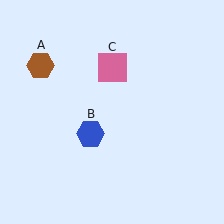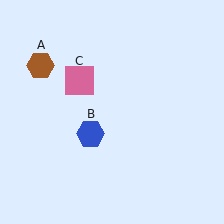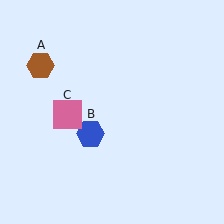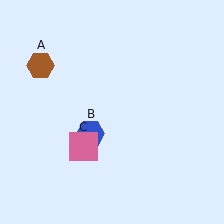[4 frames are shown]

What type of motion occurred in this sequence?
The pink square (object C) rotated counterclockwise around the center of the scene.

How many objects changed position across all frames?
1 object changed position: pink square (object C).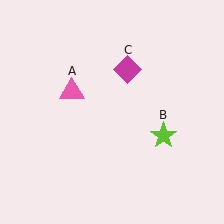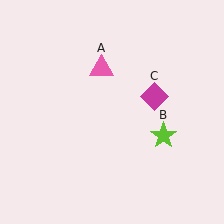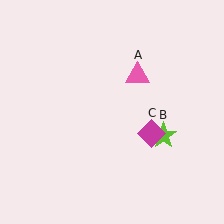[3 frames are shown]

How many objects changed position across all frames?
2 objects changed position: pink triangle (object A), magenta diamond (object C).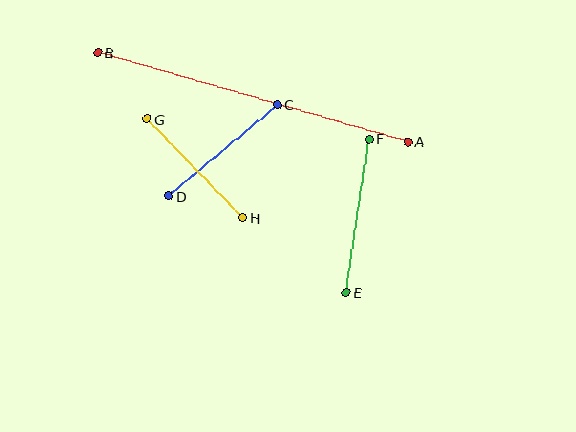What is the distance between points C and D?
The distance is approximately 142 pixels.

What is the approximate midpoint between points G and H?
The midpoint is at approximately (195, 168) pixels.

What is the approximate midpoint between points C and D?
The midpoint is at approximately (223, 150) pixels.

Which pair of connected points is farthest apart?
Points A and B are farthest apart.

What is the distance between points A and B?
The distance is approximately 323 pixels.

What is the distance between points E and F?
The distance is approximately 155 pixels.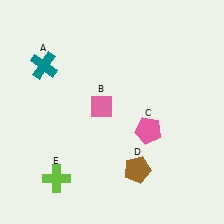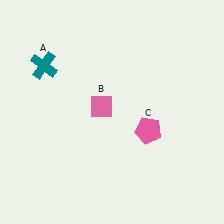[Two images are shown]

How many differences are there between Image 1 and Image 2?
There are 2 differences between the two images.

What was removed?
The brown pentagon (D), the lime cross (E) were removed in Image 2.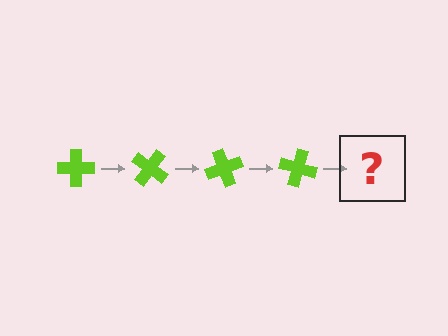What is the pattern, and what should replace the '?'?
The pattern is that the cross rotates 35 degrees each step. The '?' should be a lime cross rotated 140 degrees.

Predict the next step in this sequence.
The next step is a lime cross rotated 140 degrees.